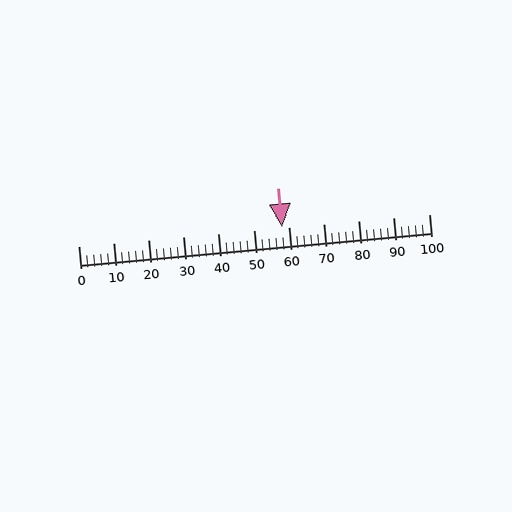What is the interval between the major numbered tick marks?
The major tick marks are spaced 10 units apart.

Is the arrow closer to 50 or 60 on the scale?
The arrow is closer to 60.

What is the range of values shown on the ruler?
The ruler shows values from 0 to 100.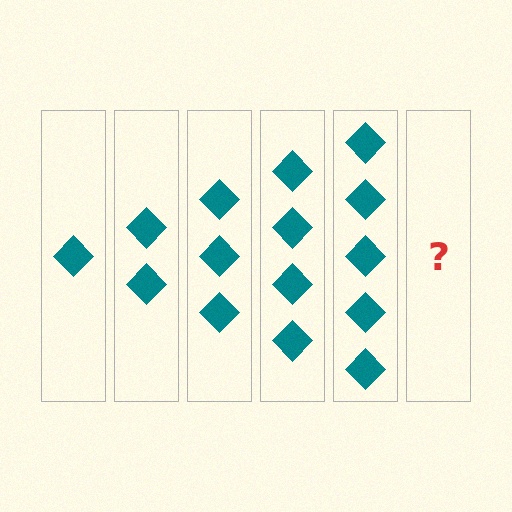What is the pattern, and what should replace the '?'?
The pattern is that each step adds one more diamond. The '?' should be 6 diamonds.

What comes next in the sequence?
The next element should be 6 diamonds.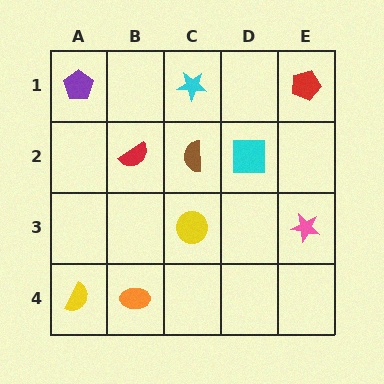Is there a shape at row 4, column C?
No, that cell is empty.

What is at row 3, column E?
A pink star.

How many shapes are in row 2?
3 shapes.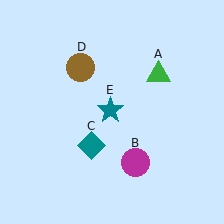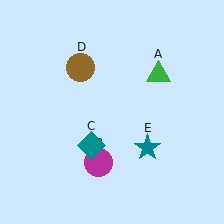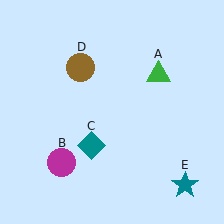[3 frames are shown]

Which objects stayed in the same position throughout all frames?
Green triangle (object A) and teal diamond (object C) and brown circle (object D) remained stationary.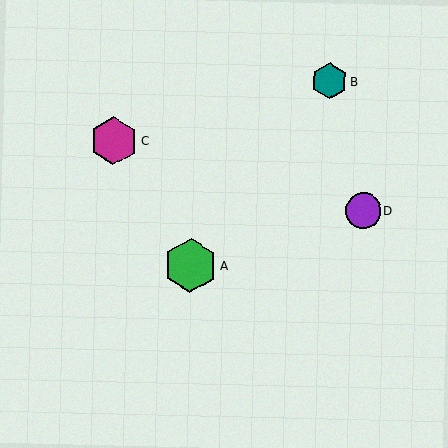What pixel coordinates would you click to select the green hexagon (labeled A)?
Click at (190, 266) to select the green hexagon A.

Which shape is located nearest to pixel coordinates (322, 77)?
The teal hexagon (labeled B) at (330, 81) is nearest to that location.